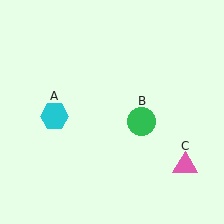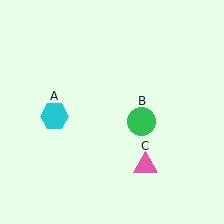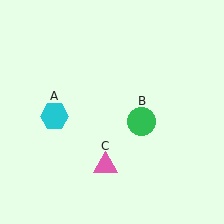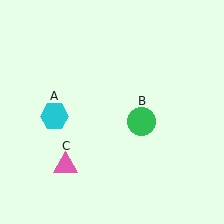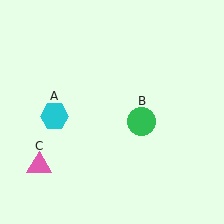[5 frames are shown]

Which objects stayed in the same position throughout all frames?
Cyan hexagon (object A) and green circle (object B) remained stationary.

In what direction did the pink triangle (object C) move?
The pink triangle (object C) moved left.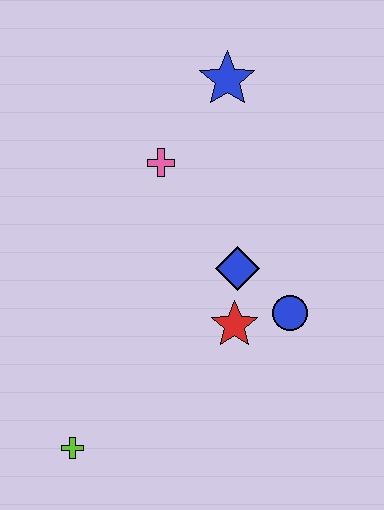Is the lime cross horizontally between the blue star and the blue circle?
No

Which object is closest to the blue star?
The pink cross is closest to the blue star.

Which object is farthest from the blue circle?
The lime cross is farthest from the blue circle.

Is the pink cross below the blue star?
Yes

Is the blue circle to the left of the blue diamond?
No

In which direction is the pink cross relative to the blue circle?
The pink cross is above the blue circle.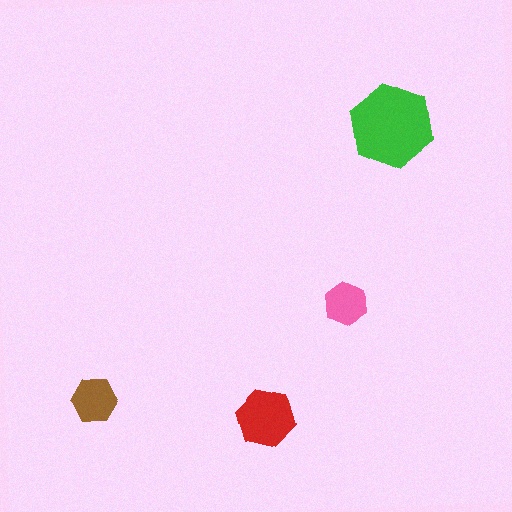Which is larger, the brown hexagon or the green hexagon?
The green one.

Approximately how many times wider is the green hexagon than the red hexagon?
About 1.5 times wider.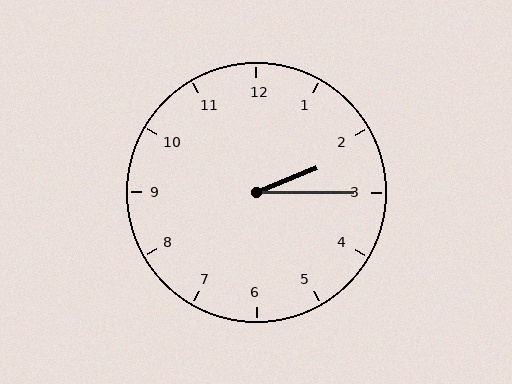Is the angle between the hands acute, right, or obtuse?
It is acute.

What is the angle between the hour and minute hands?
Approximately 22 degrees.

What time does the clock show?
2:15.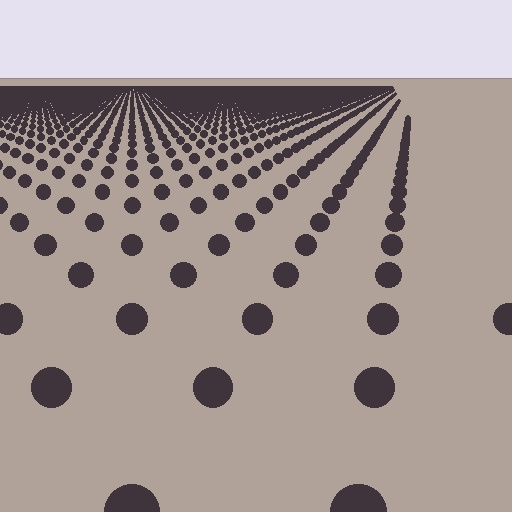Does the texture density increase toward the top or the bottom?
Density increases toward the top.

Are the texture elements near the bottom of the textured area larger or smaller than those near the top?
Larger. Near the bottom, elements are closer to the viewer and appear at a bigger on-screen size.